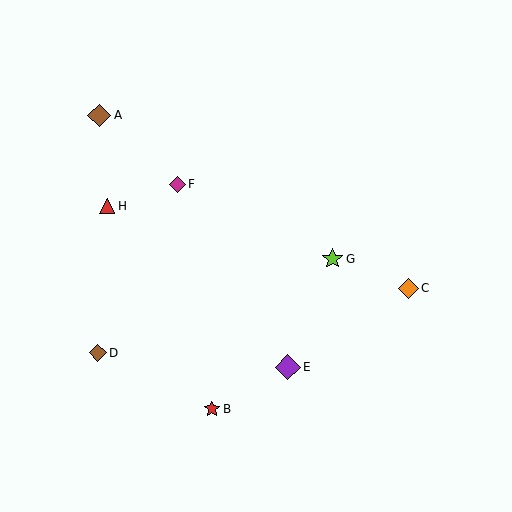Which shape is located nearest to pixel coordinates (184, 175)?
The magenta diamond (labeled F) at (177, 184) is nearest to that location.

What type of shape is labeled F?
Shape F is a magenta diamond.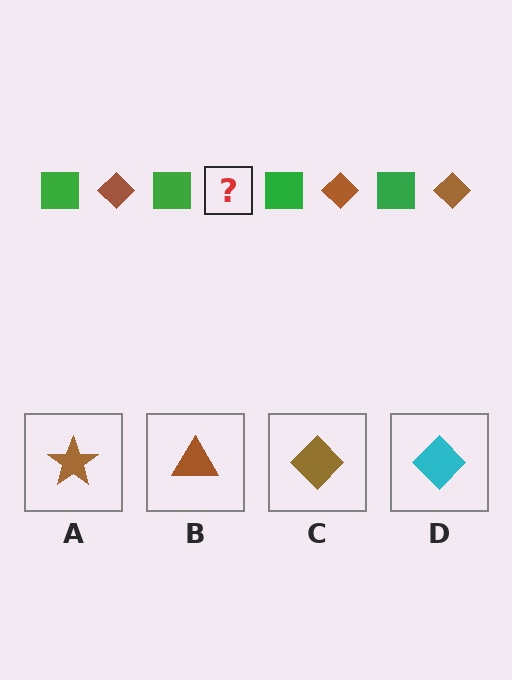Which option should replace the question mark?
Option C.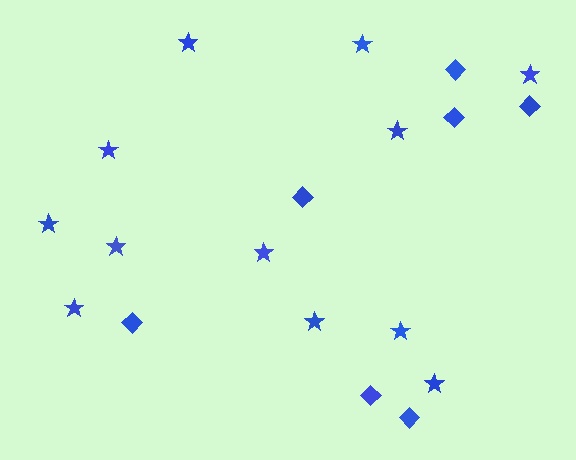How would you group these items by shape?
There are 2 groups: one group of stars (12) and one group of diamonds (7).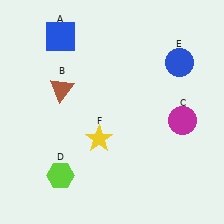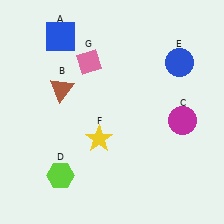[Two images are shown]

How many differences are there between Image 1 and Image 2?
There is 1 difference between the two images.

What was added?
A pink diamond (G) was added in Image 2.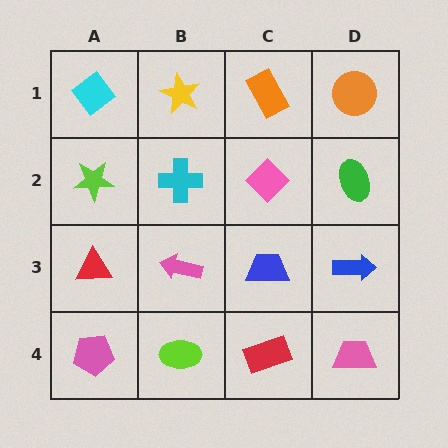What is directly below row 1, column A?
A lime star.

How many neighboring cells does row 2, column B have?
4.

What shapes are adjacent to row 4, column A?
A red triangle (row 3, column A), a lime ellipse (row 4, column B).